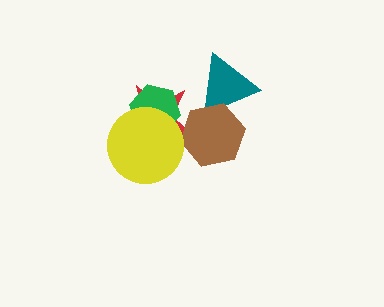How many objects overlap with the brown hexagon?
2 objects overlap with the brown hexagon.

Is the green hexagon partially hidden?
Yes, it is partially covered by another shape.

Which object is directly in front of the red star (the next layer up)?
The green hexagon is directly in front of the red star.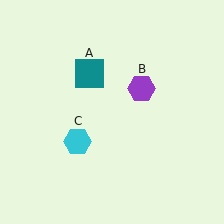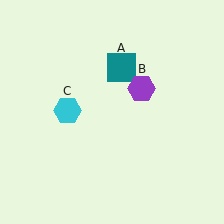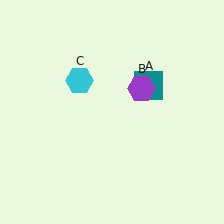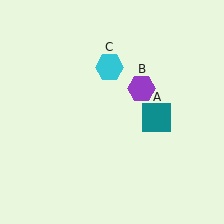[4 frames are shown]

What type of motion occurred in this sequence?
The teal square (object A), cyan hexagon (object C) rotated clockwise around the center of the scene.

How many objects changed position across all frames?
2 objects changed position: teal square (object A), cyan hexagon (object C).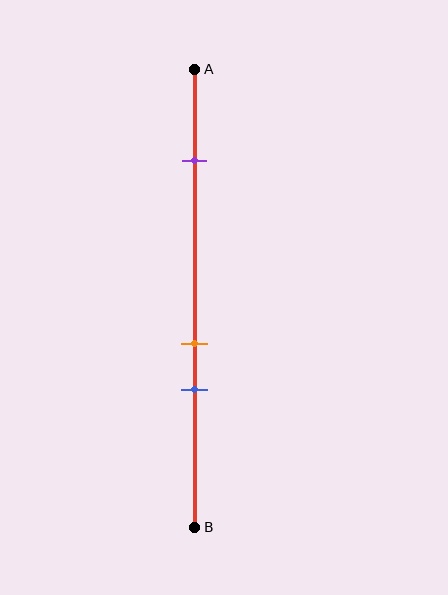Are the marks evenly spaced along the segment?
No, the marks are not evenly spaced.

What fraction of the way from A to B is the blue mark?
The blue mark is approximately 70% (0.7) of the way from A to B.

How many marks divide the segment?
There are 3 marks dividing the segment.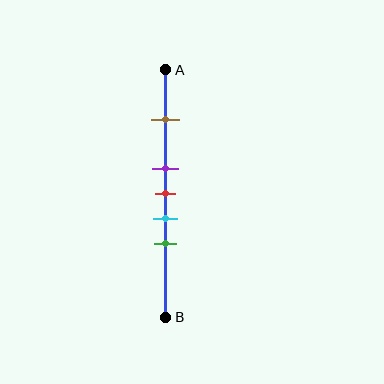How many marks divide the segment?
There are 5 marks dividing the segment.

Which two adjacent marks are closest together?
The purple and red marks are the closest adjacent pair.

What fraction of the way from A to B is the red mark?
The red mark is approximately 50% (0.5) of the way from A to B.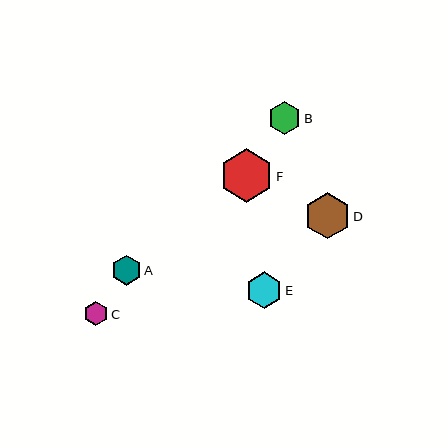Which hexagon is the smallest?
Hexagon C is the smallest with a size of approximately 24 pixels.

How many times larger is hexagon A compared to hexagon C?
Hexagon A is approximately 1.2 times the size of hexagon C.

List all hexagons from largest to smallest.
From largest to smallest: F, D, E, B, A, C.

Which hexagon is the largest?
Hexagon F is the largest with a size of approximately 53 pixels.